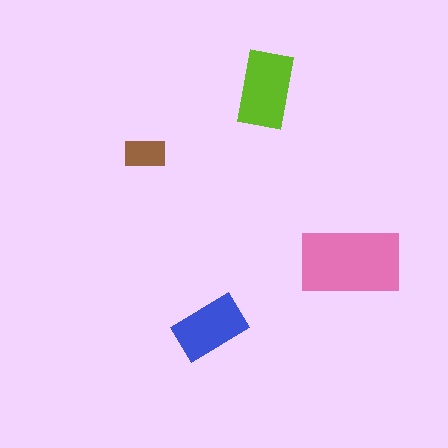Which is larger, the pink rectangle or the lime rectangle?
The pink one.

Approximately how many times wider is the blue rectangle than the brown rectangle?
About 1.5 times wider.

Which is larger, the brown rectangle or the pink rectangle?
The pink one.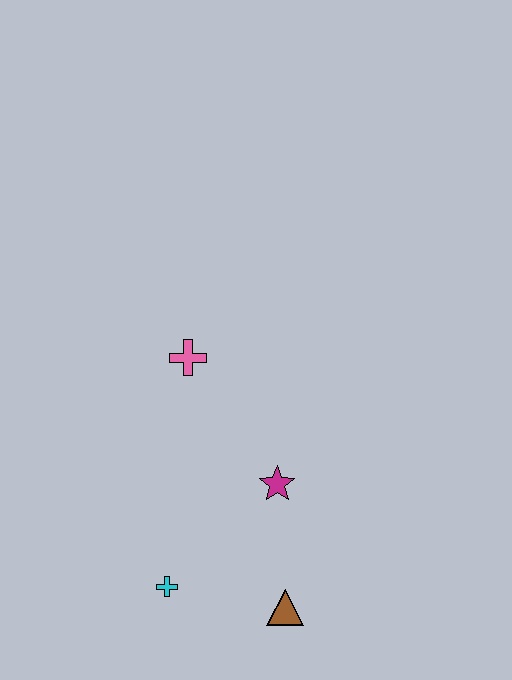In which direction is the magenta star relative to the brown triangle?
The magenta star is above the brown triangle.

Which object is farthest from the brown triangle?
The pink cross is farthest from the brown triangle.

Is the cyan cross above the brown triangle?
Yes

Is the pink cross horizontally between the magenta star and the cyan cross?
Yes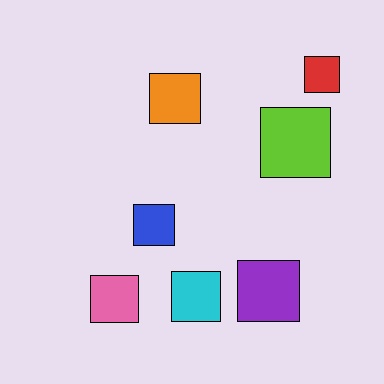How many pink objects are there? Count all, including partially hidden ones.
There is 1 pink object.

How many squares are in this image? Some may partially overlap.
There are 7 squares.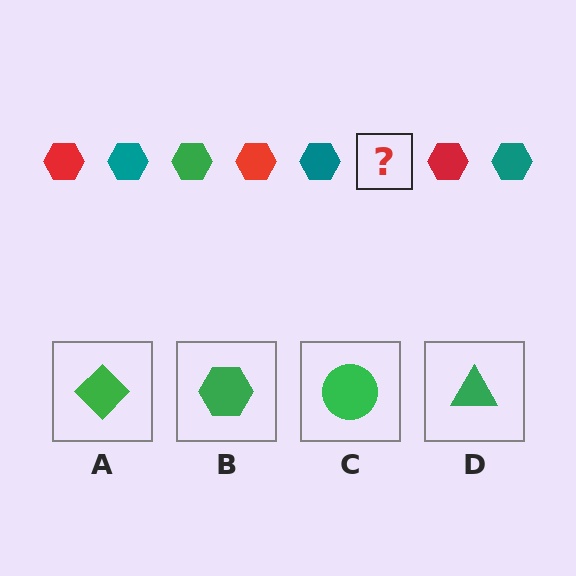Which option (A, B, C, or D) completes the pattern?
B.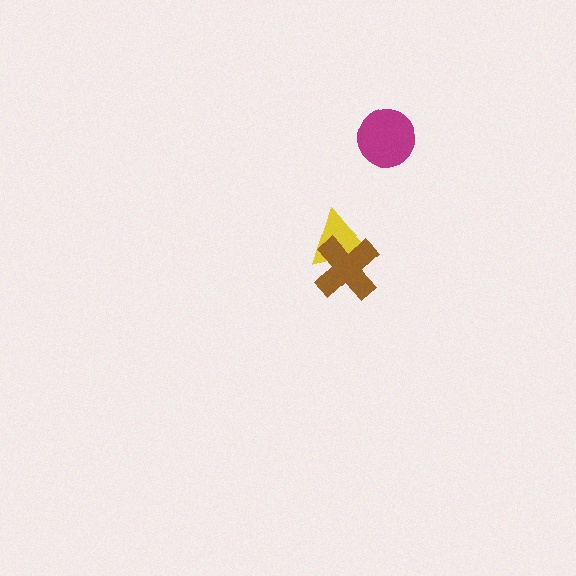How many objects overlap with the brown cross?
1 object overlaps with the brown cross.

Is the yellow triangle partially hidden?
Yes, it is partially covered by another shape.